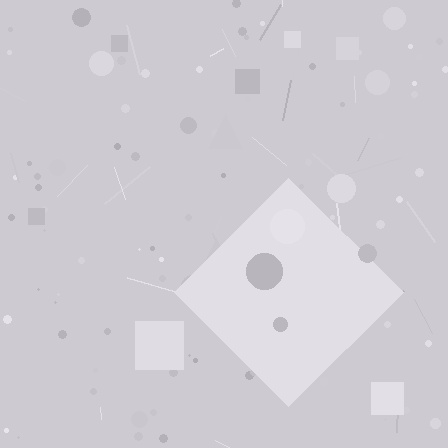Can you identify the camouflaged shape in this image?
The camouflaged shape is a diamond.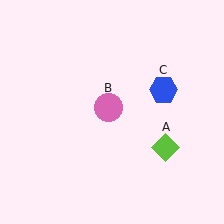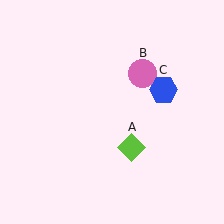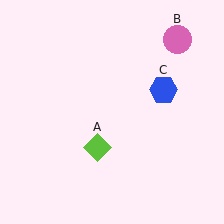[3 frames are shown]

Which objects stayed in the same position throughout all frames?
Blue hexagon (object C) remained stationary.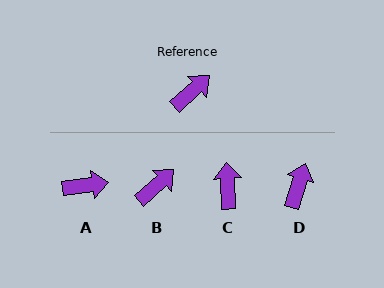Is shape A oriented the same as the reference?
No, it is off by about 35 degrees.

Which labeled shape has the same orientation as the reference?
B.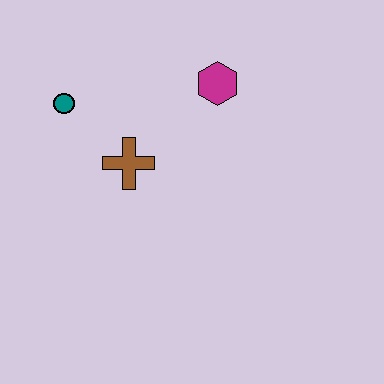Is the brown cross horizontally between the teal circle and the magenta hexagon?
Yes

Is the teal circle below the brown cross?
No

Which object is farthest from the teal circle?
The magenta hexagon is farthest from the teal circle.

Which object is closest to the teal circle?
The brown cross is closest to the teal circle.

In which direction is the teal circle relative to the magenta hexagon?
The teal circle is to the left of the magenta hexagon.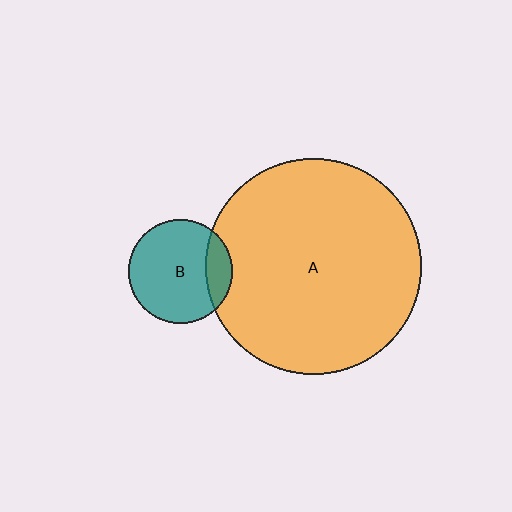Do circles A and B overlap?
Yes.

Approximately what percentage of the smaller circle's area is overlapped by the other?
Approximately 20%.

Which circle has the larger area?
Circle A (orange).